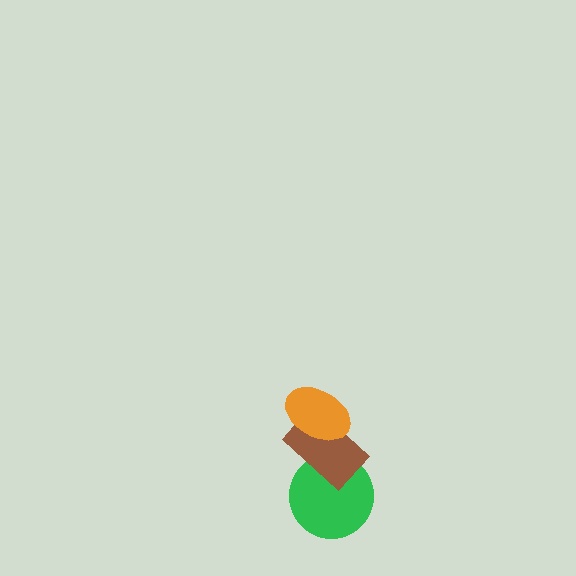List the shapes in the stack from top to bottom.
From top to bottom: the orange ellipse, the brown rectangle, the green circle.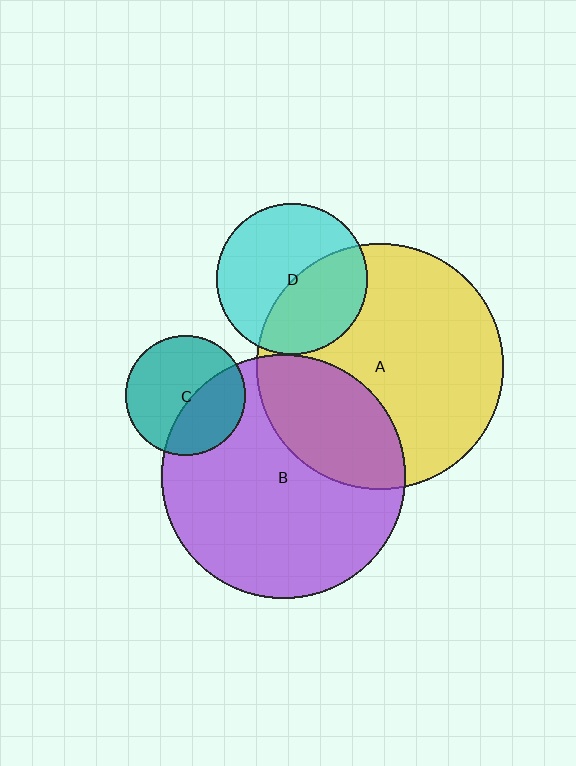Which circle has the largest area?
Circle A (yellow).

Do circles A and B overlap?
Yes.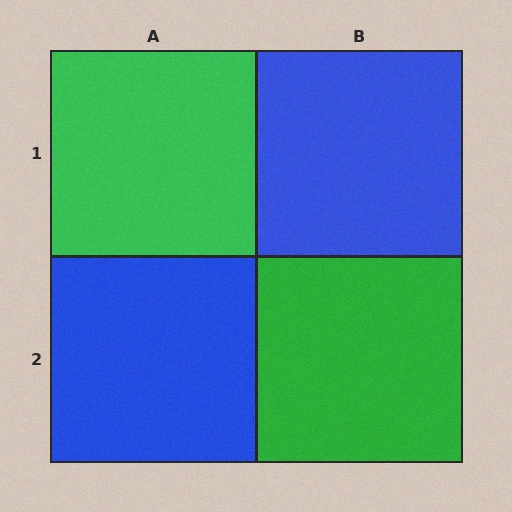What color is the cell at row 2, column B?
Green.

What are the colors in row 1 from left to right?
Green, blue.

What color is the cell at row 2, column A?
Blue.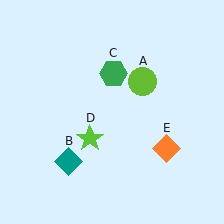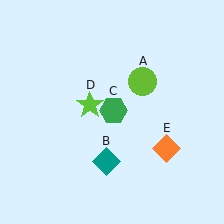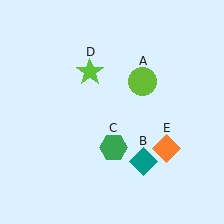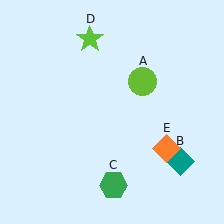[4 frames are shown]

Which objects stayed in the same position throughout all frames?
Lime circle (object A) and orange diamond (object E) remained stationary.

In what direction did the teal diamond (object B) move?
The teal diamond (object B) moved right.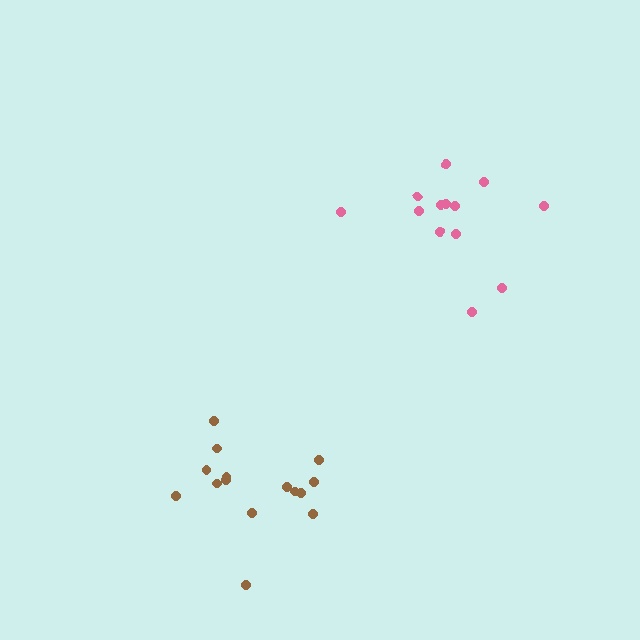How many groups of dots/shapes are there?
There are 2 groups.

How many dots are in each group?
Group 1: 13 dots, Group 2: 15 dots (28 total).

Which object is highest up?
The pink cluster is topmost.